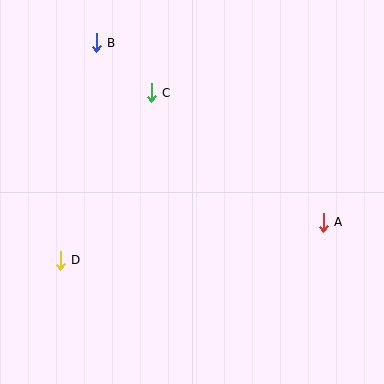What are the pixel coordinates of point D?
Point D is at (60, 260).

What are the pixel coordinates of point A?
Point A is at (323, 222).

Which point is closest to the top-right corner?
Point A is closest to the top-right corner.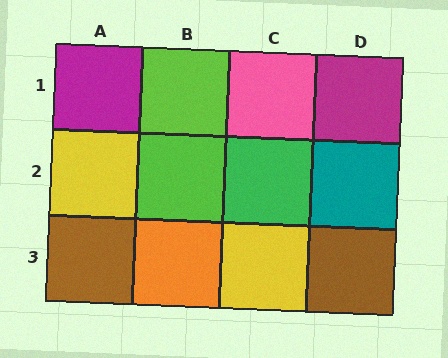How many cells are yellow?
2 cells are yellow.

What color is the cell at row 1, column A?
Magenta.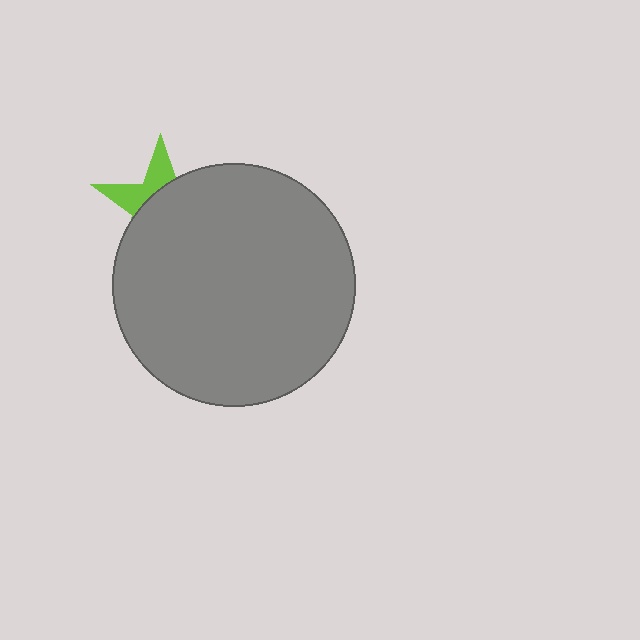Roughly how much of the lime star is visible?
A small part of it is visible (roughly 32%).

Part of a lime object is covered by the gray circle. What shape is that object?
It is a star.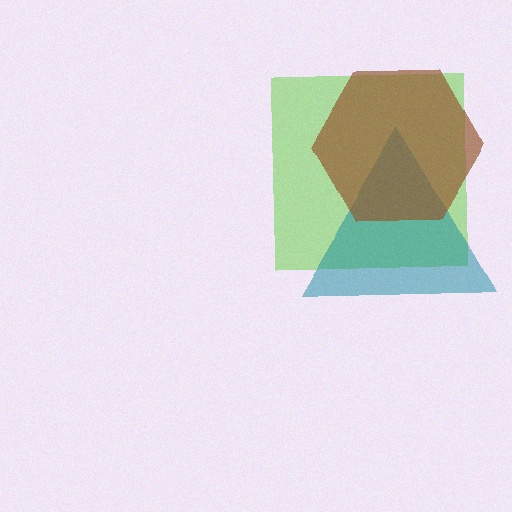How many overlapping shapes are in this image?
There are 3 overlapping shapes in the image.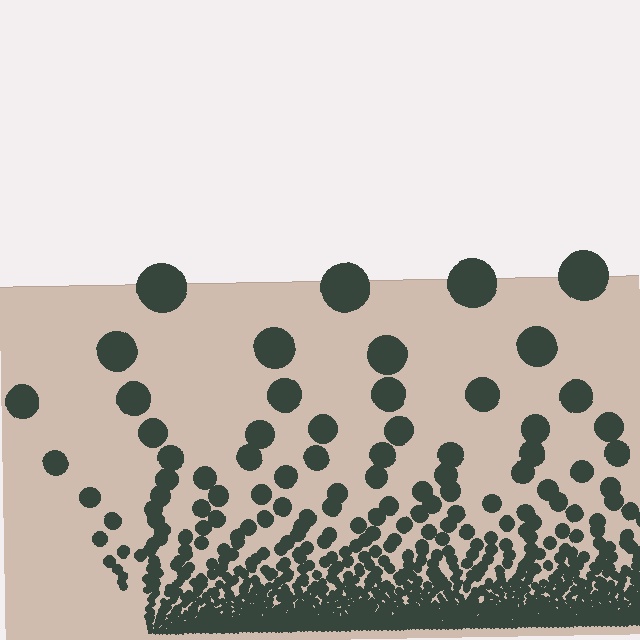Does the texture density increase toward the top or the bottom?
Density increases toward the bottom.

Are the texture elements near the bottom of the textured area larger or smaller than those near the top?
Smaller. The gradient is inverted — elements near the bottom are smaller and denser.